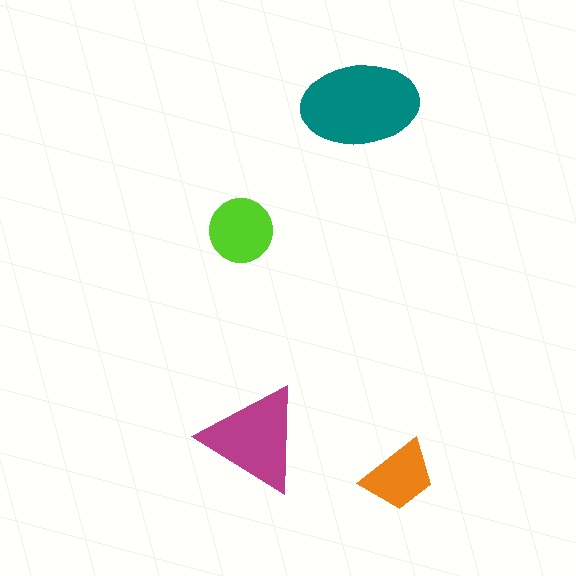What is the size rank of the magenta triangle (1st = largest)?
2nd.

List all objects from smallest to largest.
The orange trapezoid, the lime circle, the magenta triangle, the teal ellipse.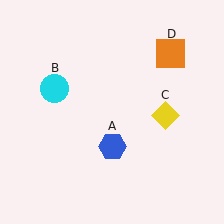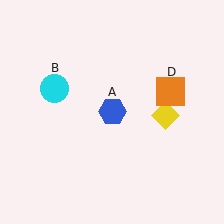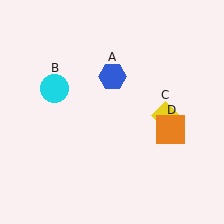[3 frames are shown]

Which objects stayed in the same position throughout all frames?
Cyan circle (object B) and yellow diamond (object C) remained stationary.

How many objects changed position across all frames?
2 objects changed position: blue hexagon (object A), orange square (object D).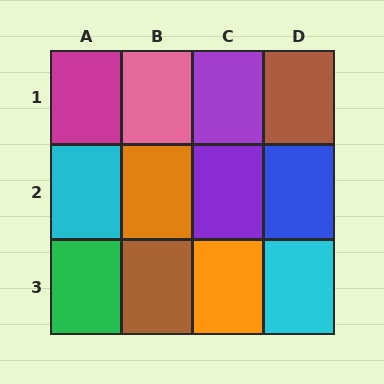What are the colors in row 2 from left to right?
Cyan, orange, purple, blue.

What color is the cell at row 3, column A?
Green.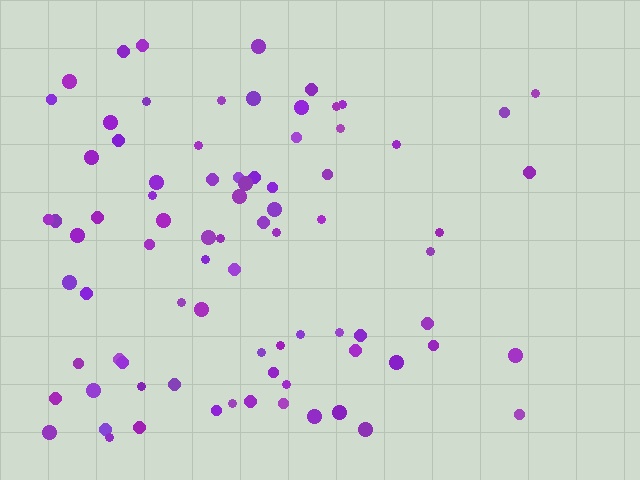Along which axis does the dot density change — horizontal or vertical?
Horizontal.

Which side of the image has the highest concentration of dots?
The left.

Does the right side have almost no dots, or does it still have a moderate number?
Still a moderate number, just noticeably fewer than the left.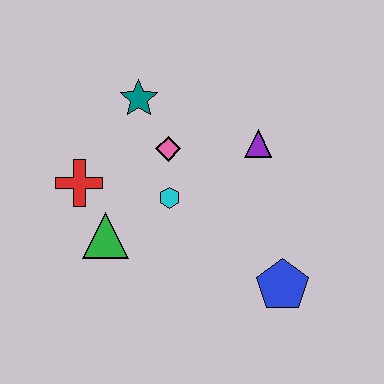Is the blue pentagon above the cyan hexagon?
No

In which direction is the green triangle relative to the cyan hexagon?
The green triangle is to the left of the cyan hexagon.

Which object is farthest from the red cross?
The blue pentagon is farthest from the red cross.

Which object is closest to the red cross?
The green triangle is closest to the red cross.